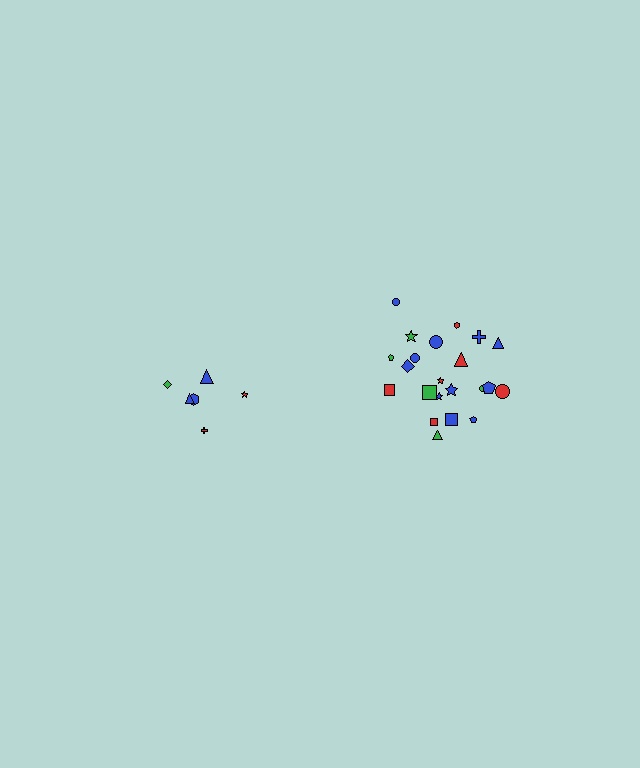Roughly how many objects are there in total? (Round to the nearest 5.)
Roughly 30 objects in total.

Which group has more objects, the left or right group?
The right group.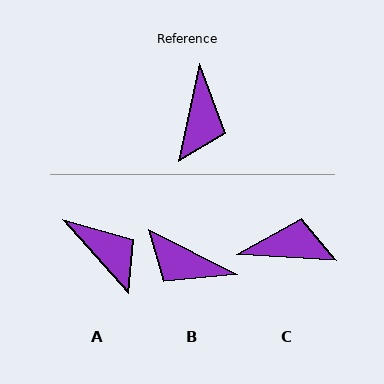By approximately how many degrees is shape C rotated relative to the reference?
Approximately 99 degrees counter-clockwise.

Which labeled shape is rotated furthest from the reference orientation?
B, about 105 degrees away.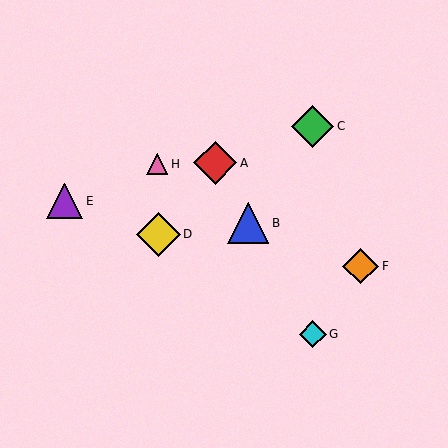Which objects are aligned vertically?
Objects C, G are aligned vertically.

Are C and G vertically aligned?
Yes, both are at x≈313.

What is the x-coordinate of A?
Object A is at x≈215.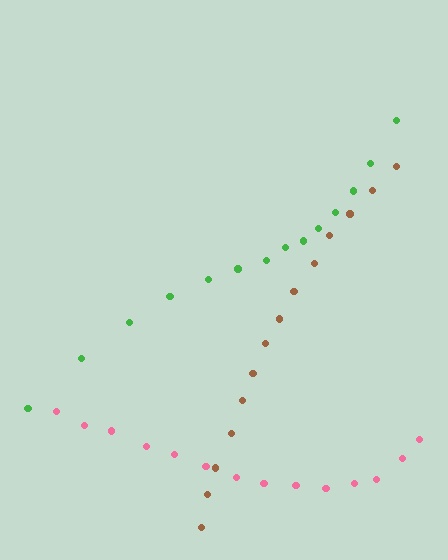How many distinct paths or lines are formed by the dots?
There are 3 distinct paths.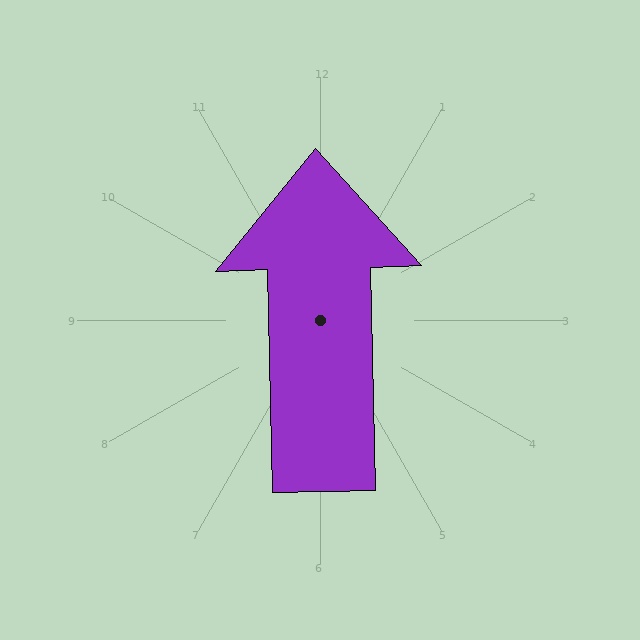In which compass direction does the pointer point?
North.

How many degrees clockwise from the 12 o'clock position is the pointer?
Approximately 359 degrees.